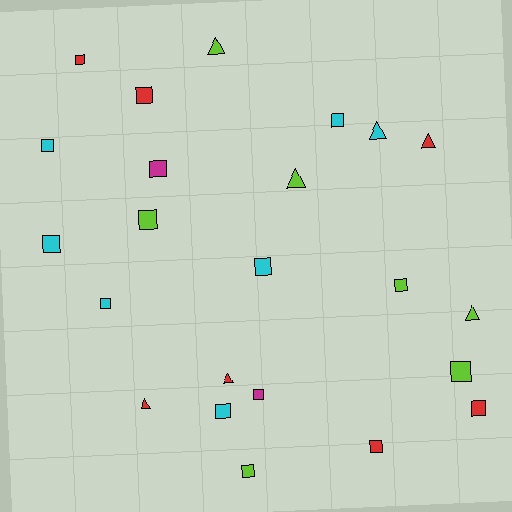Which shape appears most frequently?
Square, with 16 objects.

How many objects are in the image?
There are 23 objects.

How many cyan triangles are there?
There is 1 cyan triangle.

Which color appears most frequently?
Cyan, with 7 objects.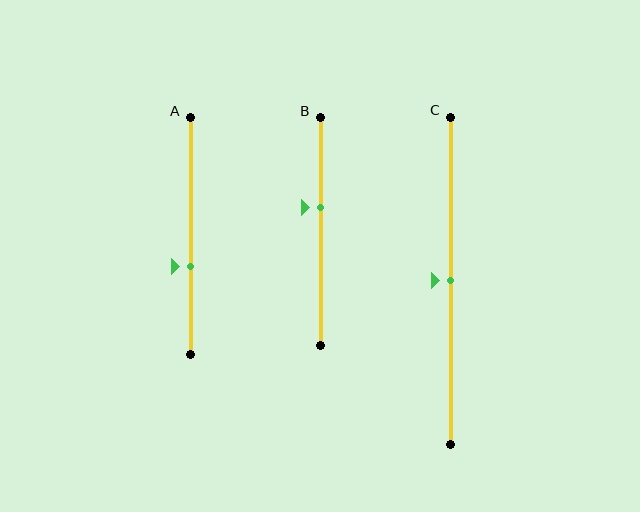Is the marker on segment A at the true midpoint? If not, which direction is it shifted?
No, the marker on segment A is shifted downward by about 13% of the segment length.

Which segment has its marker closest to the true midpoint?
Segment C has its marker closest to the true midpoint.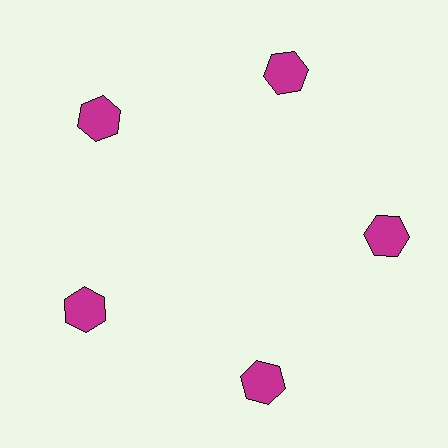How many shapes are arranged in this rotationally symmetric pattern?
There are 5 shapes, arranged in 5 groups of 1.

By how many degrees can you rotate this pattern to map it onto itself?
The pattern maps onto itself every 72 degrees of rotation.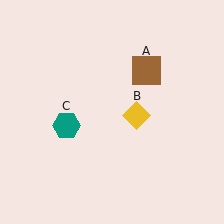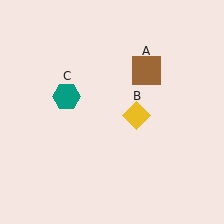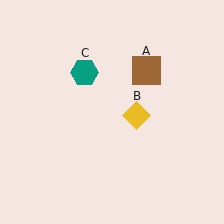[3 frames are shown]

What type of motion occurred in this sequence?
The teal hexagon (object C) rotated clockwise around the center of the scene.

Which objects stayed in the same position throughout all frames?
Brown square (object A) and yellow diamond (object B) remained stationary.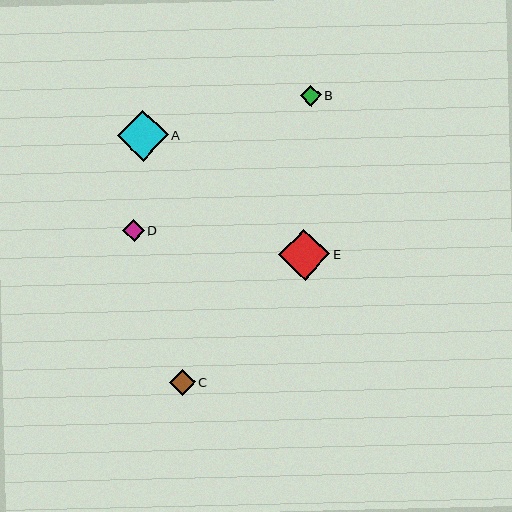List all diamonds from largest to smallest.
From largest to smallest: E, A, C, D, B.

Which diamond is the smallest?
Diamond B is the smallest with a size of approximately 20 pixels.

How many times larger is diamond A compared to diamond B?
Diamond A is approximately 2.5 times the size of diamond B.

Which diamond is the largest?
Diamond E is the largest with a size of approximately 52 pixels.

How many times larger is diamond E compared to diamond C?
Diamond E is approximately 2.0 times the size of diamond C.